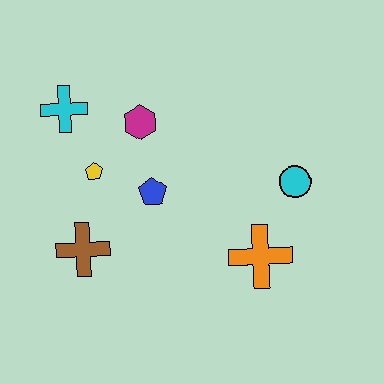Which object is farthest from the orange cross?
The cyan cross is farthest from the orange cross.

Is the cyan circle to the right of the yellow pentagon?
Yes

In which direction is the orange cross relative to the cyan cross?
The orange cross is to the right of the cyan cross.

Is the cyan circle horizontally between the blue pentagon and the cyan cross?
No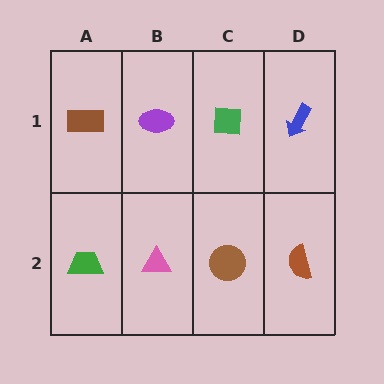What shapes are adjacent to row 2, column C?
A green square (row 1, column C), a pink triangle (row 2, column B), a brown semicircle (row 2, column D).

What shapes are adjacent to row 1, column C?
A brown circle (row 2, column C), a purple ellipse (row 1, column B), a blue arrow (row 1, column D).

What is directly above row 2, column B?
A purple ellipse.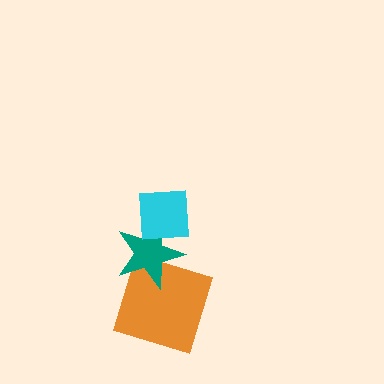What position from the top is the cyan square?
The cyan square is 1st from the top.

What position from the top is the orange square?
The orange square is 3rd from the top.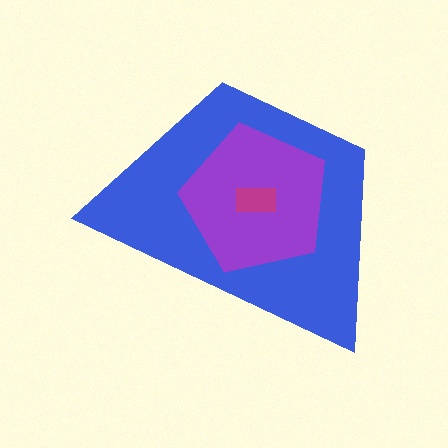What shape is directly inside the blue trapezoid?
The purple pentagon.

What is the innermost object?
The magenta rectangle.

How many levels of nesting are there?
3.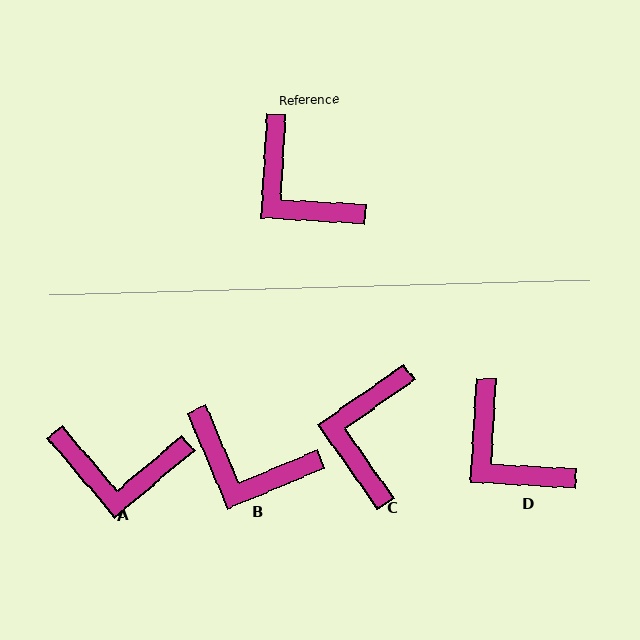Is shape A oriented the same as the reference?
No, it is off by about 43 degrees.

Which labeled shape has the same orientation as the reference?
D.